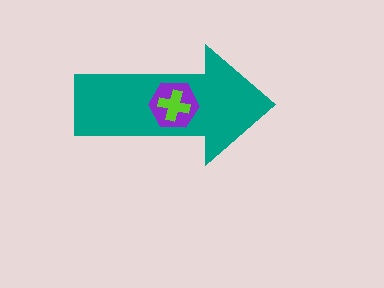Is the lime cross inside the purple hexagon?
Yes.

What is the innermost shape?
The lime cross.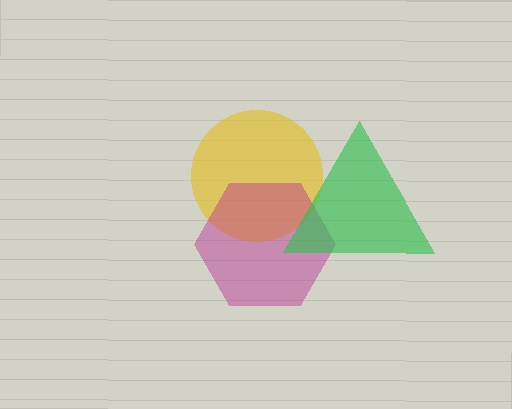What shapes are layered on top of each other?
The layered shapes are: a yellow circle, a magenta hexagon, a green triangle.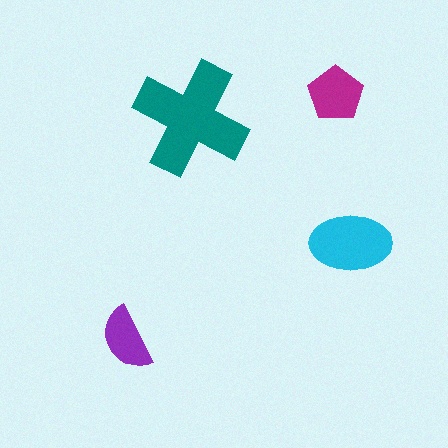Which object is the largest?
The teal cross.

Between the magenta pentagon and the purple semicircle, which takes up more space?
The magenta pentagon.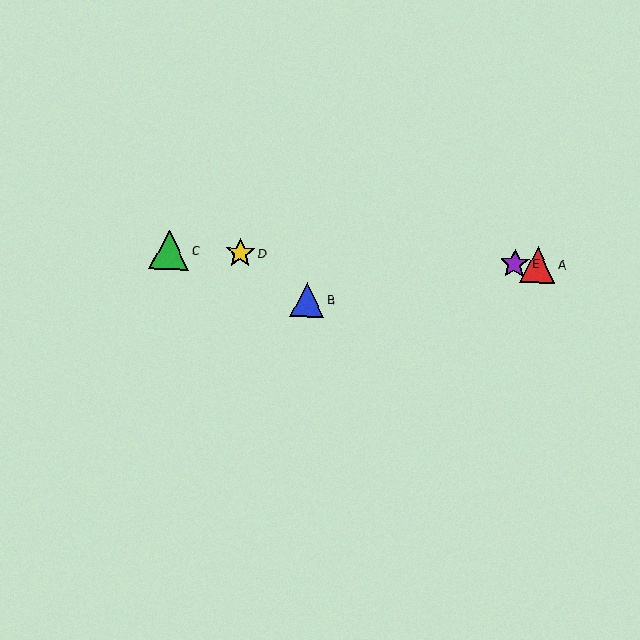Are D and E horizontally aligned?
Yes, both are at y≈253.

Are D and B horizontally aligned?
No, D is at y≈253 and B is at y≈300.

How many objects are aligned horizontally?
4 objects (A, C, D, E) are aligned horizontally.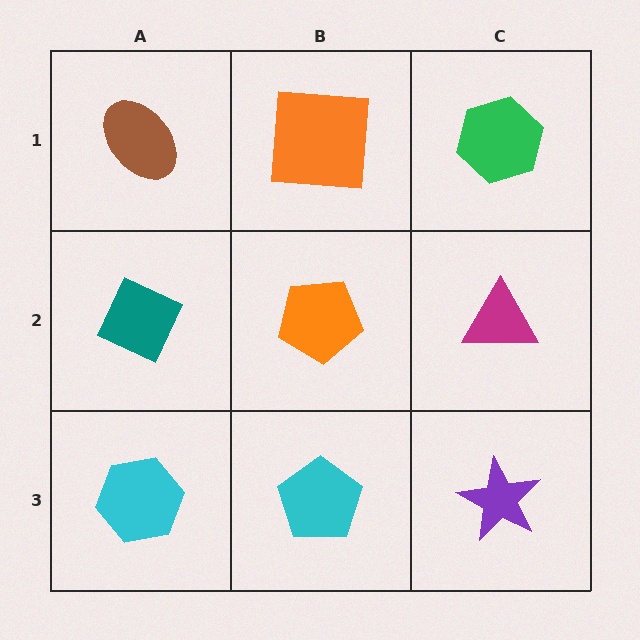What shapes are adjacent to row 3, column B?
An orange pentagon (row 2, column B), a cyan hexagon (row 3, column A), a purple star (row 3, column C).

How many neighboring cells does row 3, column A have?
2.